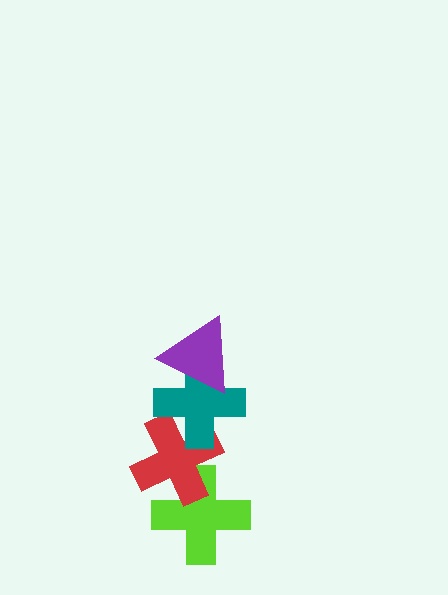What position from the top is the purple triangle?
The purple triangle is 1st from the top.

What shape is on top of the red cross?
The teal cross is on top of the red cross.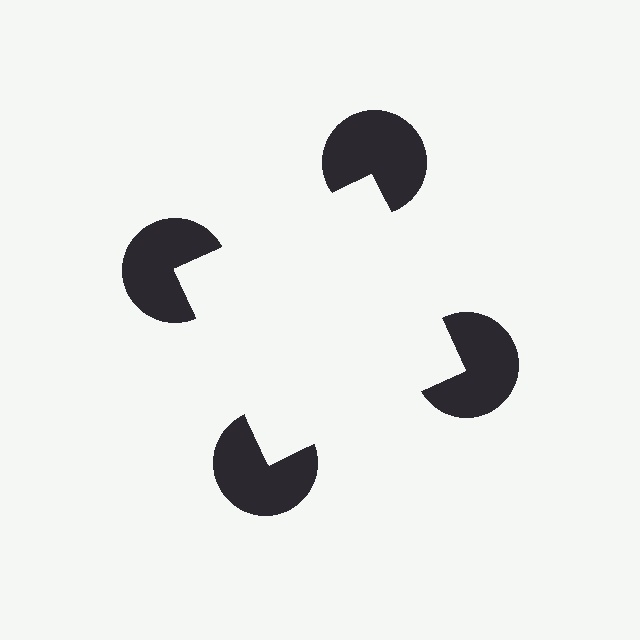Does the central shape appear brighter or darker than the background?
It typically appears slightly brighter than the background, even though no actual brightness change is drawn.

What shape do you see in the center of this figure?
An illusory square — its edges are inferred from the aligned wedge cuts in the pac-man discs, not physically drawn.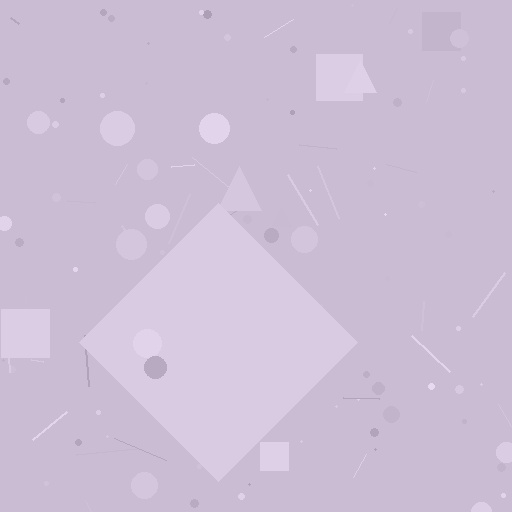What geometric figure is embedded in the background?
A diamond is embedded in the background.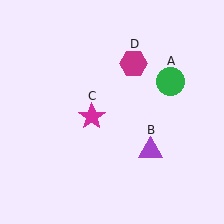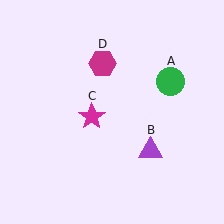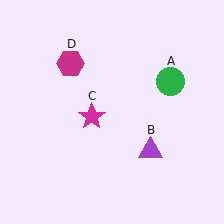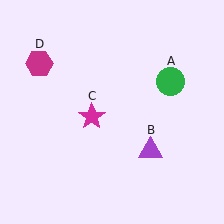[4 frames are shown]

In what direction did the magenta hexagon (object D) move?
The magenta hexagon (object D) moved left.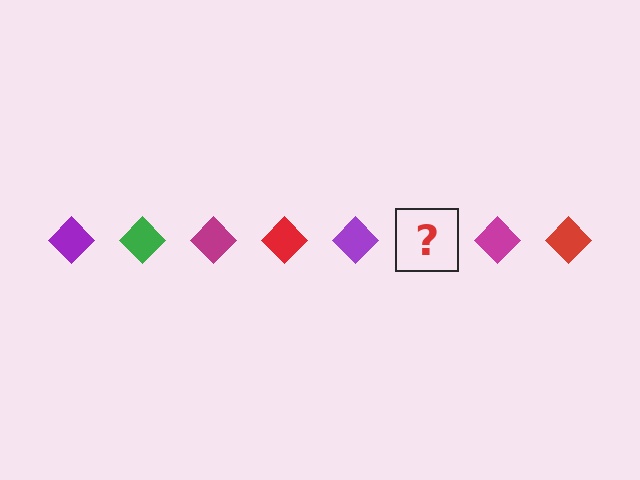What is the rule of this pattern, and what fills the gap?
The rule is that the pattern cycles through purple, green, magenta, red diamonds. The gap should be filled with a green diamond.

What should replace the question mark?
The question mark should be replaced with a green diamond.